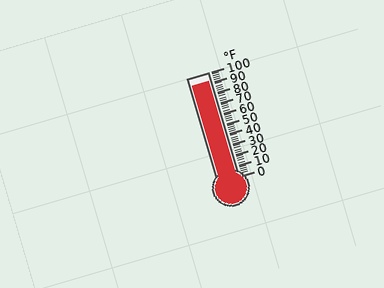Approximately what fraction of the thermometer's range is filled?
The thermometer is filled to approximately 90% of its range.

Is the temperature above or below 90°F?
The temperature is above 90°F.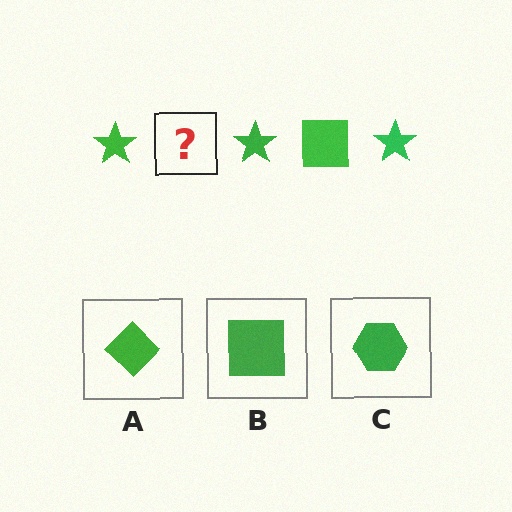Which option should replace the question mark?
Option B.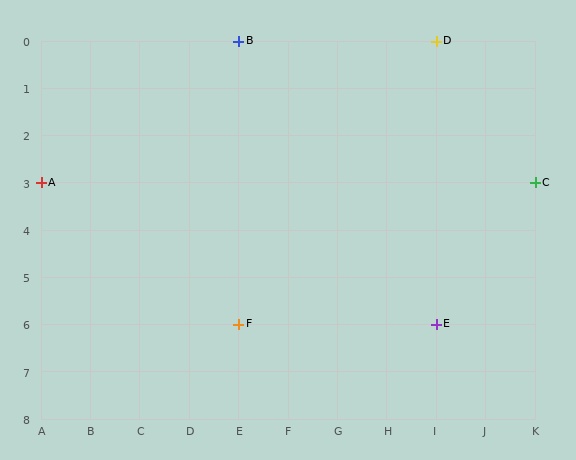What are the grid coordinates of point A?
Point A is at grid coordinates (A, 3).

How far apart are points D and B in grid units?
Points D and B are 4 columns apart.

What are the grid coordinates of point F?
Point F is at grid coordinates (E, 6).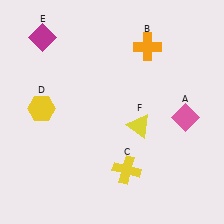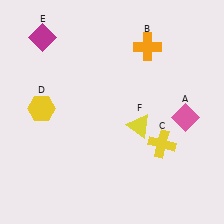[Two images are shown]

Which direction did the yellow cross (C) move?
The yellow cross (C) moved right.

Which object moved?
The yellow cross (C) moved right.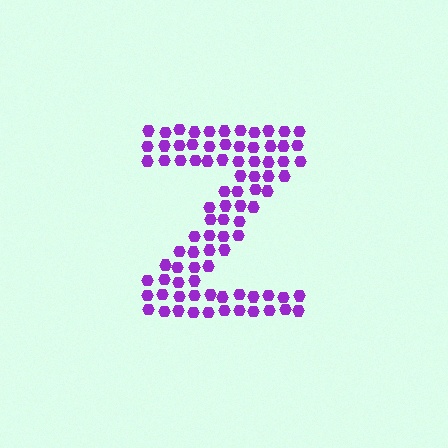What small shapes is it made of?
It is made of small hexagons.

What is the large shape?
The large shape is the letter Z.